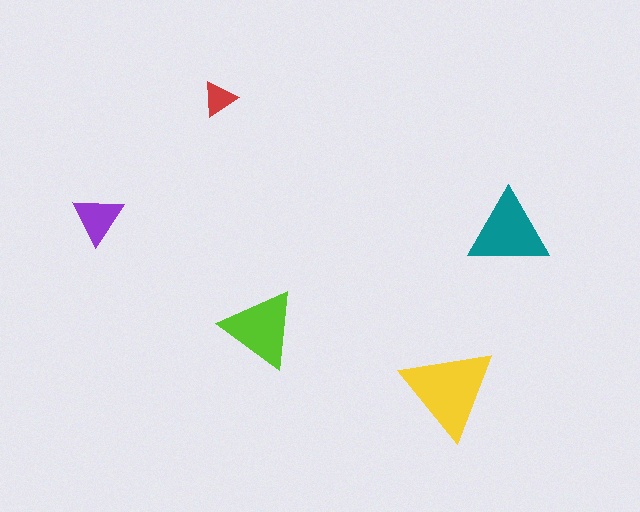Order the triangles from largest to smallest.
the yellow one, the teal one, the lime one, the purple one, the red one.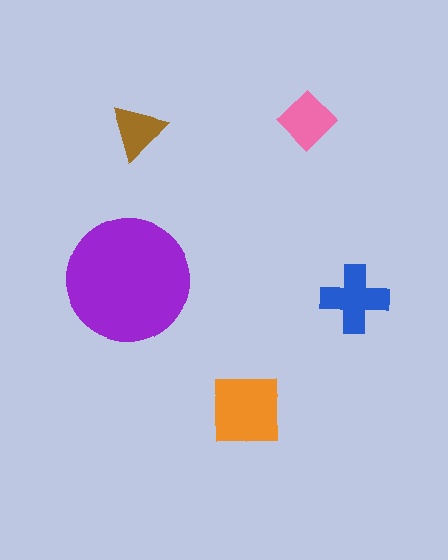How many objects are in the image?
There are 5 objects in the image.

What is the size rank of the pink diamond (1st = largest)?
4th.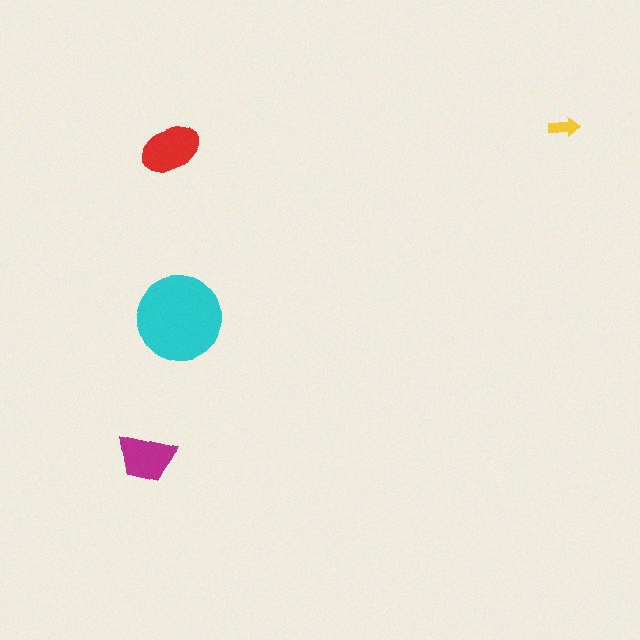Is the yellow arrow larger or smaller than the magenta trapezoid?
Smaller.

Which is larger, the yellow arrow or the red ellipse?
The red ellipse.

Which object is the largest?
The cyan circle.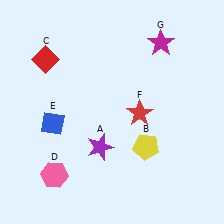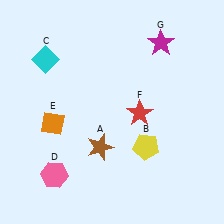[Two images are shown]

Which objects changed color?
A changed from purple to brown. C changed from red to cyan. E changed from blue to orange.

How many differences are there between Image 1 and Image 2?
There are 3 differences between the two images.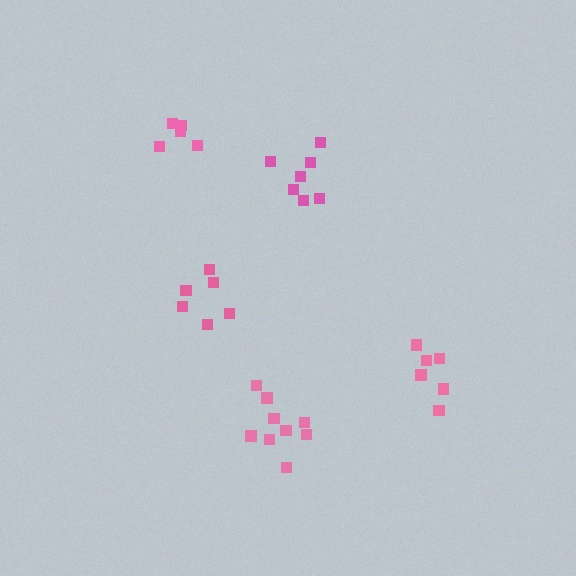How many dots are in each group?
Group 1: 6 dots, Group 2: 9 dots, Group 3: 7 dots, Group 4: 6 dots, Group 5: 5 dots (33 total).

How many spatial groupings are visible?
There are 5 spatial groupings.